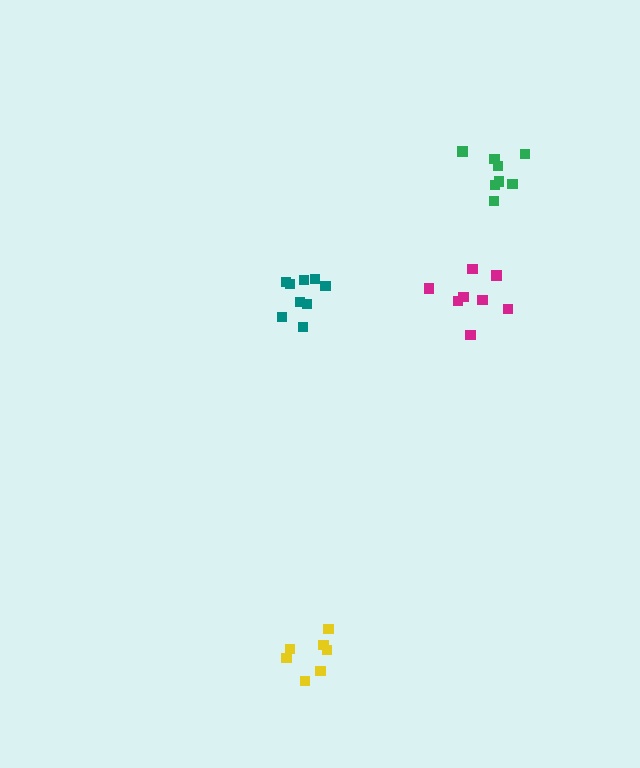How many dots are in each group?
Group 1: 9 dots, Group 2: 7 dots, Group 3: 9 dots, Group 4: 8 dots (33 total).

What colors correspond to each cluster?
The clusters are colored: teal, yellow, magenta, green.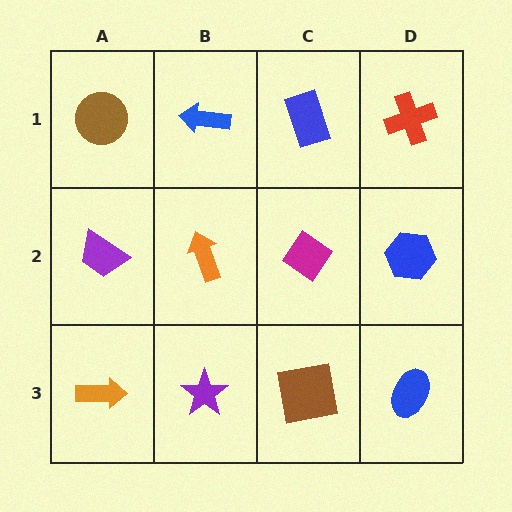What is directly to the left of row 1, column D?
A blue rectangle.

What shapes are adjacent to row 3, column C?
A magenta diamond (row 2, column C), a purple star (row 3, column B), a blue ellipse (row 3, column D).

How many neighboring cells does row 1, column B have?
3.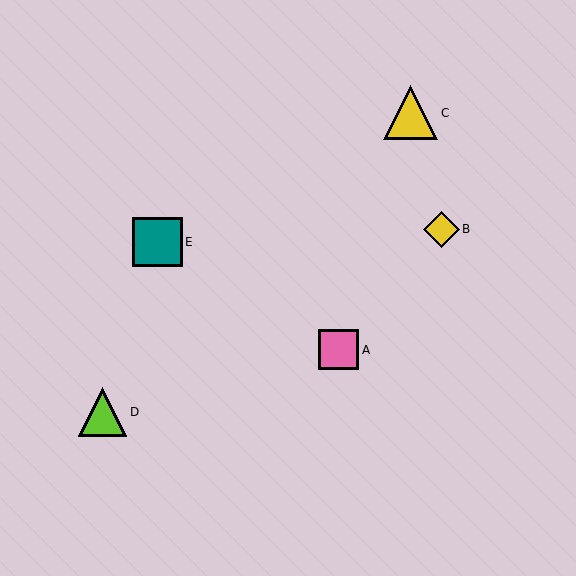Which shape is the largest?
The yellow triangle (labeled C) is the largest.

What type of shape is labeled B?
Shape B is a yellow diamond.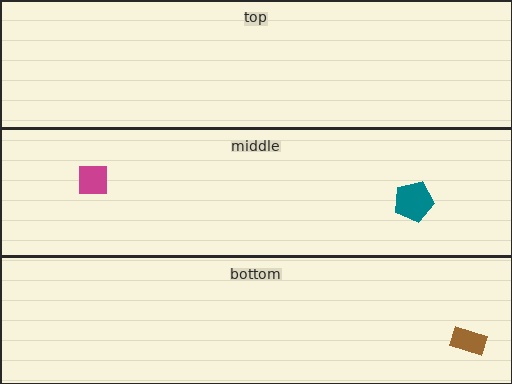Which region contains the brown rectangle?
The bottom region.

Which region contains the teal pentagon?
The middle region.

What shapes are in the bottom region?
The brown rectangle.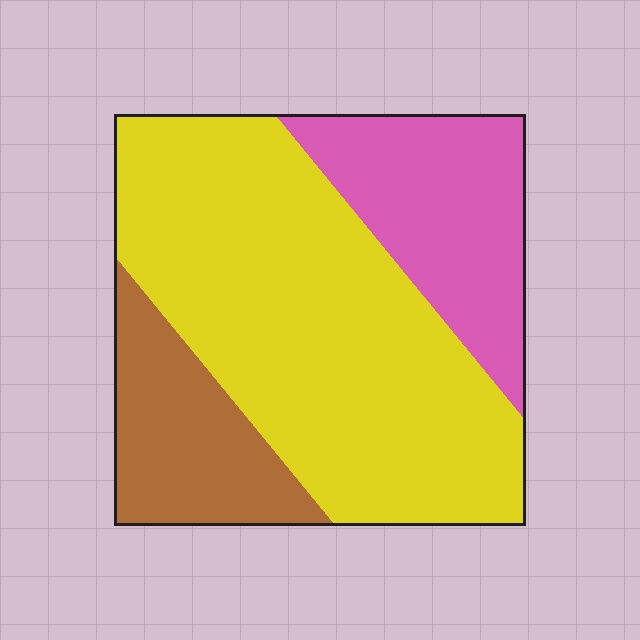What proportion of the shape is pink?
Pink takes up about one quarter (1/4) of the shape.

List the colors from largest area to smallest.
From largest to smallest: yellow, pink, brown.